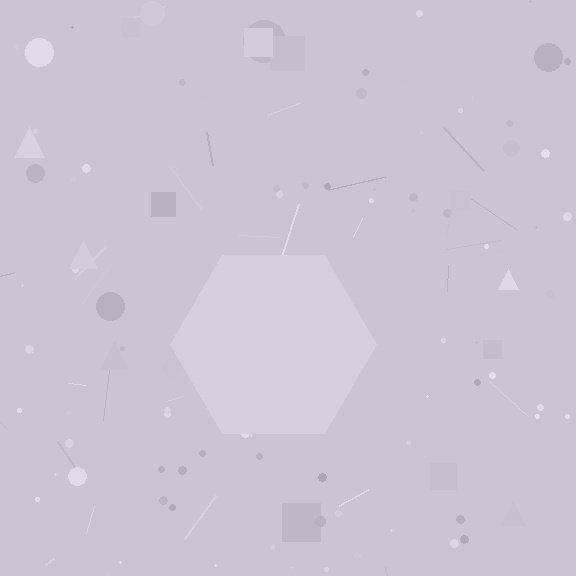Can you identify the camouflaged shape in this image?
The camouflaged shape is a hexagon.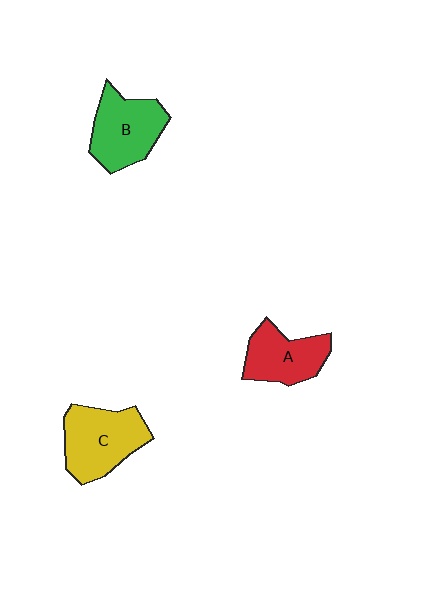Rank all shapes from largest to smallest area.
From largest to smallest: C (yellow), B (green), A (red).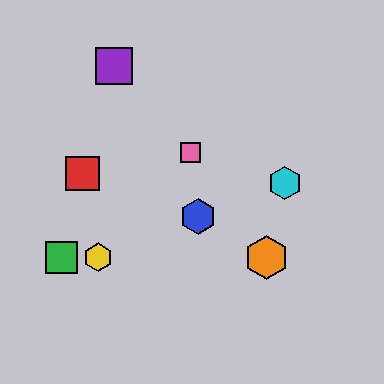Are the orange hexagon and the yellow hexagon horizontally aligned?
Yes, both are at y≈257.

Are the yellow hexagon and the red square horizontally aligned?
No, the yellow hexagon is at y≈257 and the red square is at y≈174.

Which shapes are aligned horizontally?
The green square, the yellow hexagon, the orange hexagon are aligned horizontally.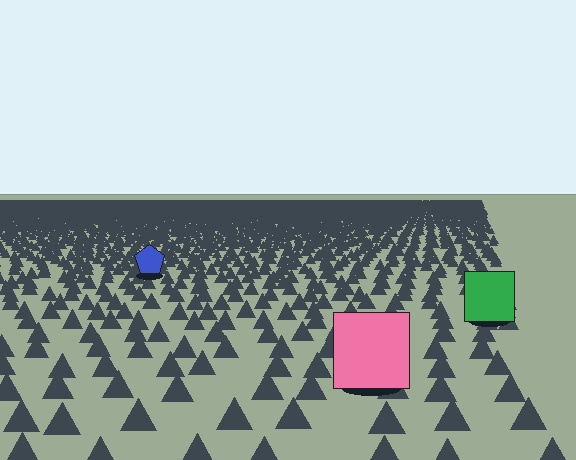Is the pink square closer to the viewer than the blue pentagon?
Yes. The pink square is closer — you can tell from the texture gradient: the ground texture is coarser near it.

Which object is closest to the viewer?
The pink square is closest. The texture marks near it are larger and more spread out.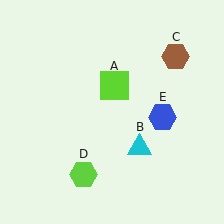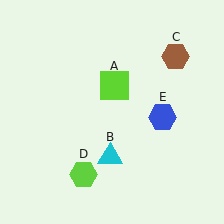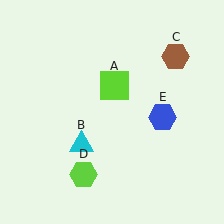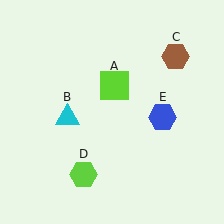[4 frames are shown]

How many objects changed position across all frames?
1 object changed position: cyan triangle (object B).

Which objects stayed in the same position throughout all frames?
Lime square (object A) and brown hexagon (object C) and lime hexagon (object D) and blue hexagon (object E) remained stationary.